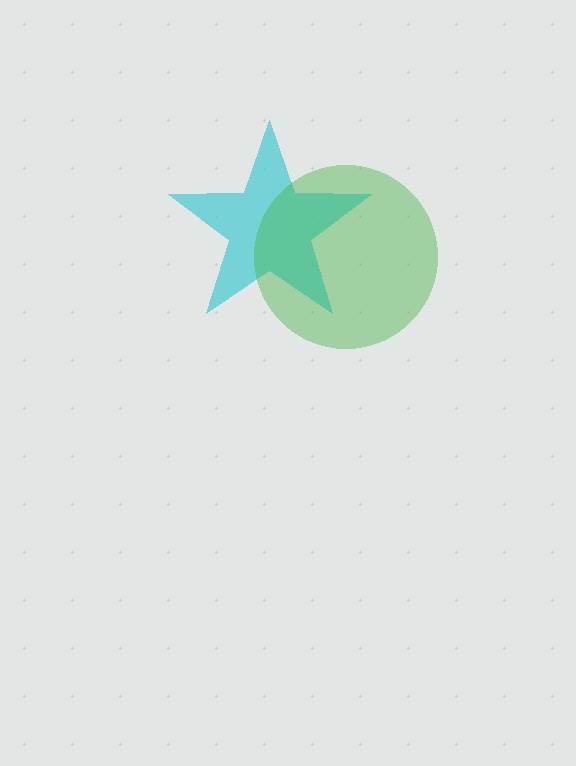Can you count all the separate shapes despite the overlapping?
Yes, there are 2 separate shapes.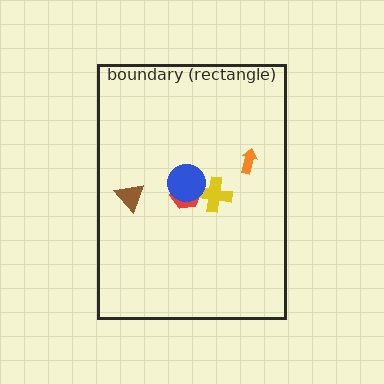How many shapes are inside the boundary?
5 inside, 0 outside.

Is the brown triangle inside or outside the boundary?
Inside.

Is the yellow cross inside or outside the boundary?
Inside.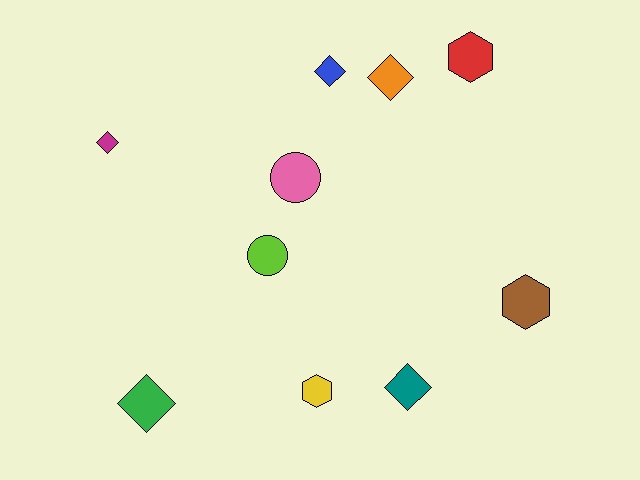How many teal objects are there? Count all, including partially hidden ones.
There is 1 teal object.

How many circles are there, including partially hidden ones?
There are 2 circles.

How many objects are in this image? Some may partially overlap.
There are 10 objects.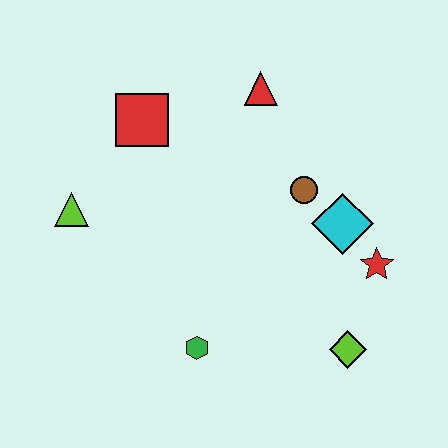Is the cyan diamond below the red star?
No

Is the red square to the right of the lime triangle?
Yes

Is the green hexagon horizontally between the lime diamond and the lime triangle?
Yes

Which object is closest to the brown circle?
The cyan diamond is closest to the brown circle.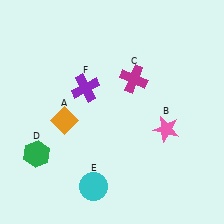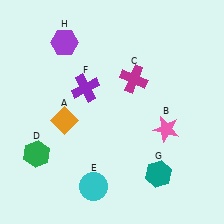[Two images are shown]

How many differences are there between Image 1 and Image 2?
There are 2 differences between the two images.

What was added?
A teal hexagon (G), a purple hexagon (H) were added in Image 2.